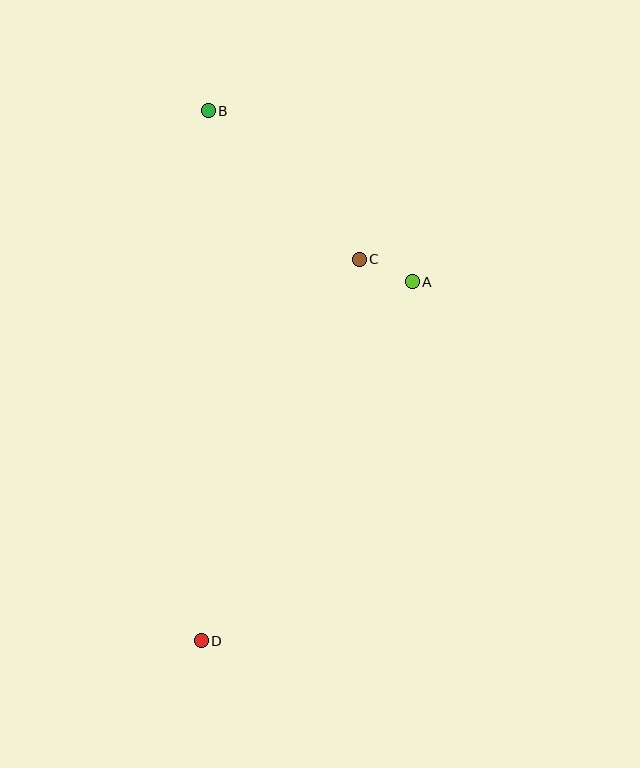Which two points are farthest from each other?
Points B and D are farthest from each other.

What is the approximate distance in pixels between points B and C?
The distance between B and C is approximately 212 pixels.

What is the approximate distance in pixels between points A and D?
The distance between A and D is approximately 416 pixels.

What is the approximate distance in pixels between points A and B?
The distance between A and B is approximately 266 pixels.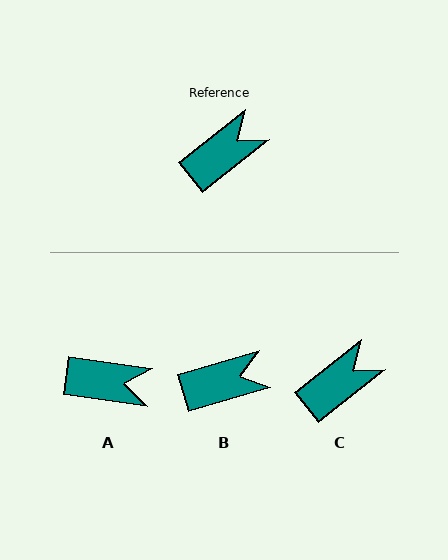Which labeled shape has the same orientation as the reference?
C.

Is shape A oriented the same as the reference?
No, it is off by about 47 degrees.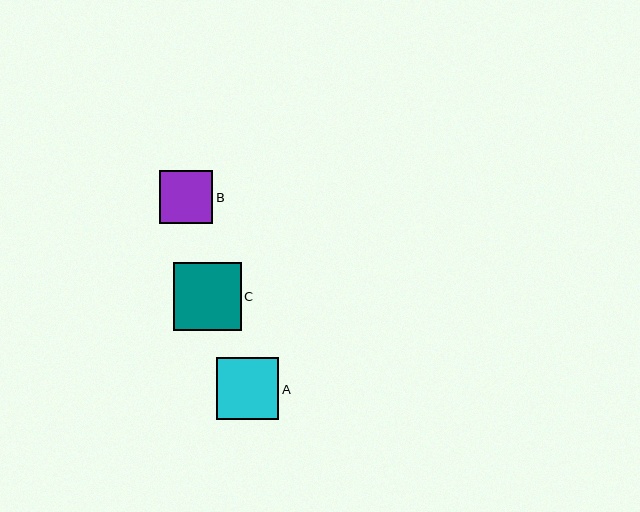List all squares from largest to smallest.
From largest to smallest: C, A, B.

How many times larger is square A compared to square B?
Square A is approximately 1.2 times the size of square B.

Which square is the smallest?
Square B is the smallest with a size of approximately 53 pixels.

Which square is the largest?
Square C is the largest with a size of approximately 68 pixels.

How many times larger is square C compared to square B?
Square C is approximately 1.3 times the size of square B.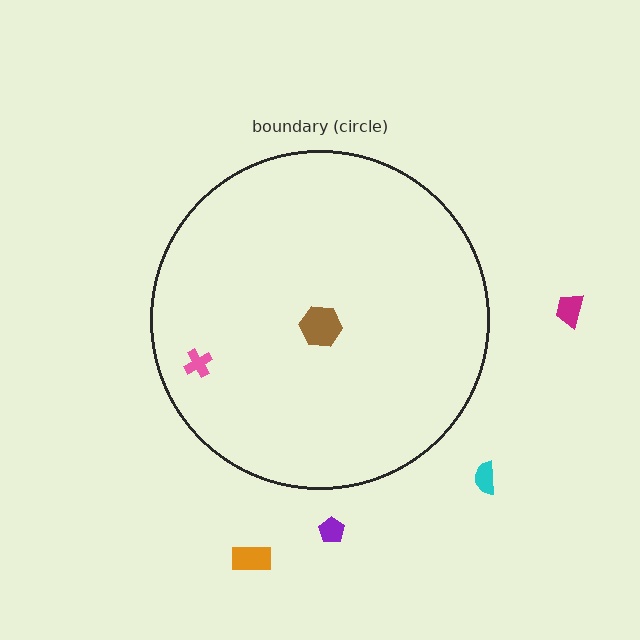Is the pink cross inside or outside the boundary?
Inside.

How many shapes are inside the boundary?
2 inside, 4 outside.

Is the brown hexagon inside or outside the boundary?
Inside.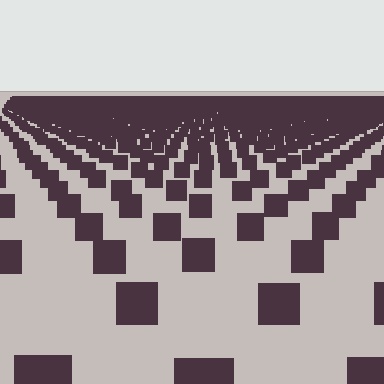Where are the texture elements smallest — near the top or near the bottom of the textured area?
Near the top.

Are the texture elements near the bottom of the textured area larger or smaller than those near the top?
Larger. Near the bottom, elements are closer to the viewer and appear at a bigger on-screen size.